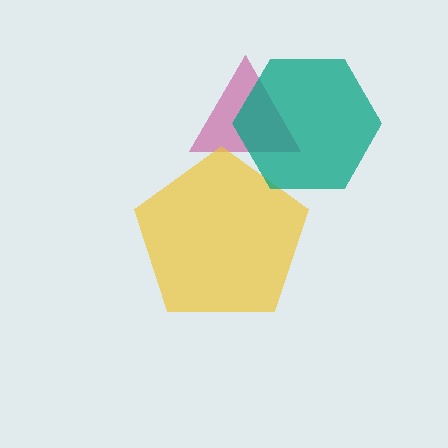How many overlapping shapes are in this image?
There are 3 overlapping shapes in the image.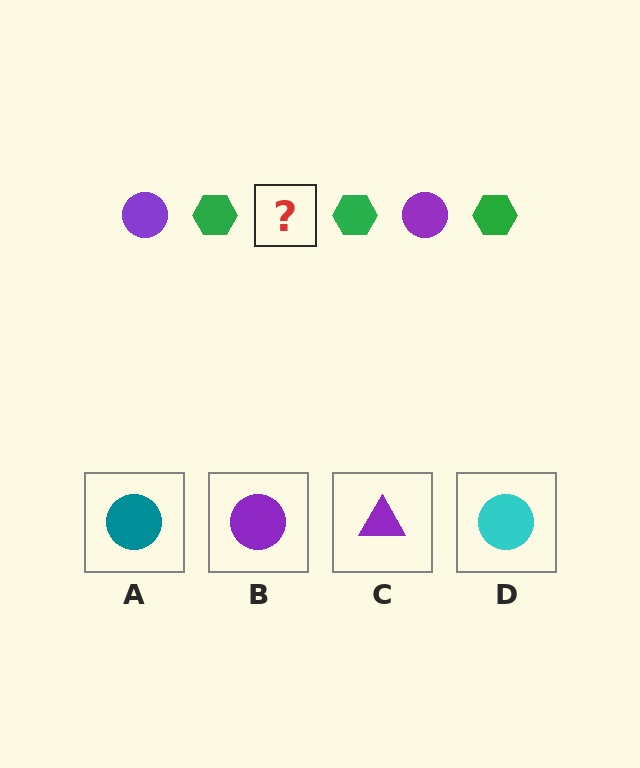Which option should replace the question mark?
Option B.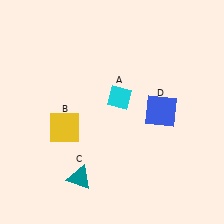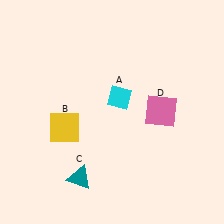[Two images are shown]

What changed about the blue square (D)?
In Image 1, D is blue. In Image 2, it changed to pink.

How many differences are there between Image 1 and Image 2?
There is 1 difference between the two images.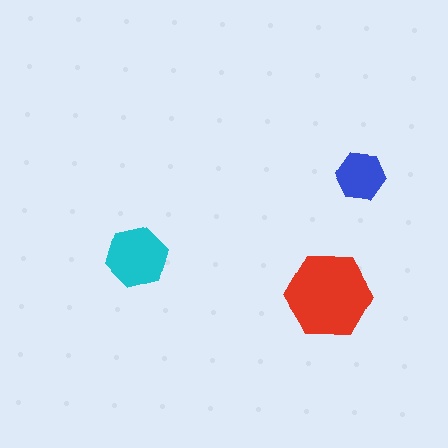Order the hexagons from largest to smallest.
the red one, the cyan one, the blue one.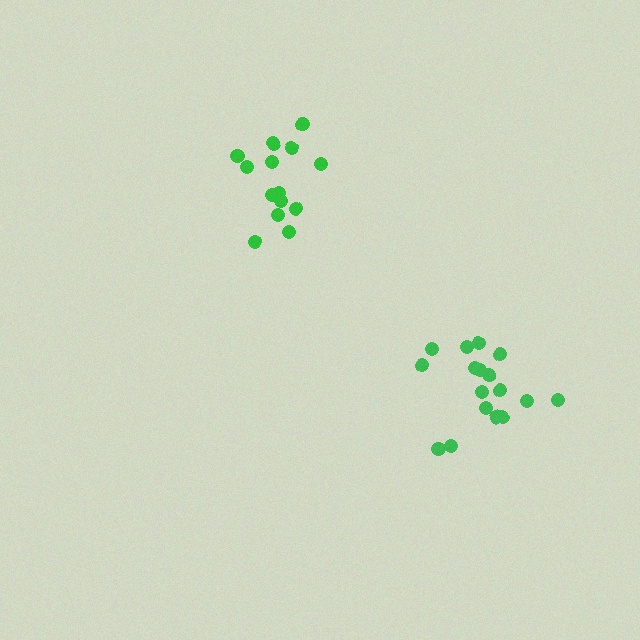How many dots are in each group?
Group 1: 14 dots, Group 2: 17 dots (31 total).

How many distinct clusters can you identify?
There are 2 distinct clusters.